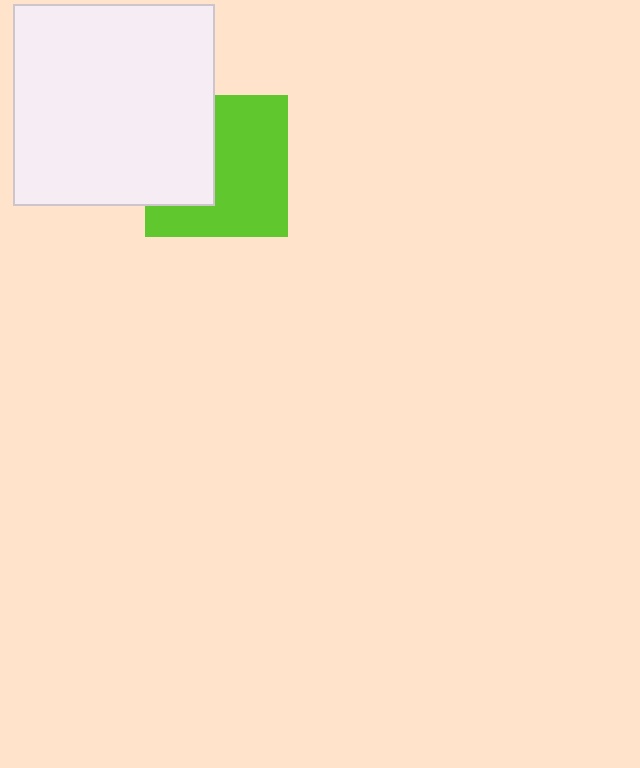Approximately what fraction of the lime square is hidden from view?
Roughly 38% of the lime square is hidden behind the white square.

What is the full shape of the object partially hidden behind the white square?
The partially hidden object is a lime square.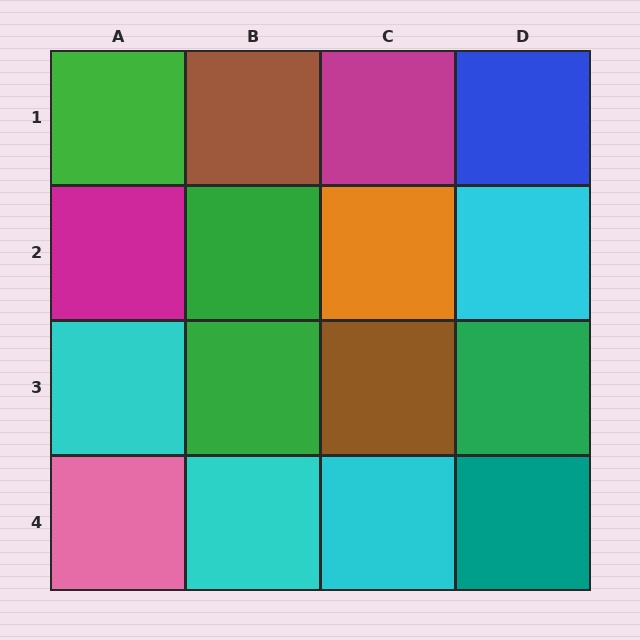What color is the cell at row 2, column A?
Magenta.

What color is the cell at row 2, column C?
Orange.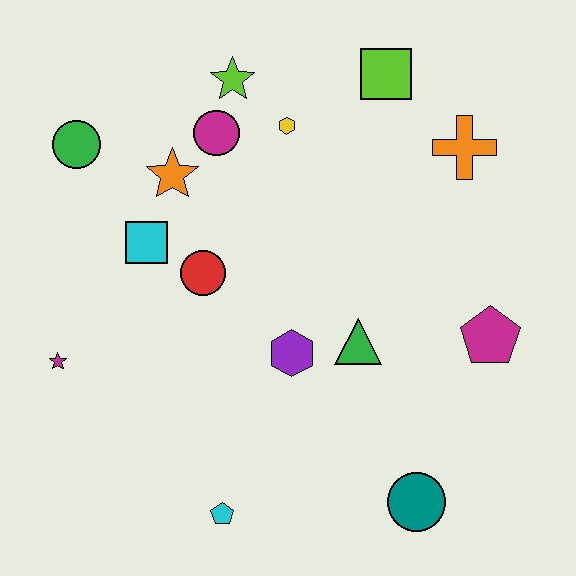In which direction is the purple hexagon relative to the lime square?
The purple hexagon is below the lime square.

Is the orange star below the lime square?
Yes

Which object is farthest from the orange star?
The teal circle is farthest from the orange star.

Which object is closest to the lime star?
The magenta circle is closest to the lime star.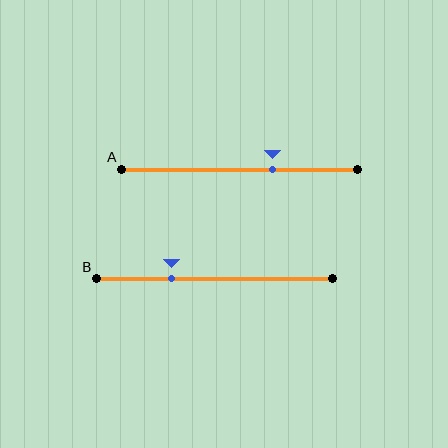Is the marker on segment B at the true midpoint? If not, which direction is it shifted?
No, the marker on segment B is shifted to the left by about 18% of the segment length.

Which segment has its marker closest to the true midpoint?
Segment A has its marker closest to the true midpoint.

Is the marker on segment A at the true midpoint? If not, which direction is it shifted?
No, the marker on segment A is shifted to the right by about 14% of the segment length.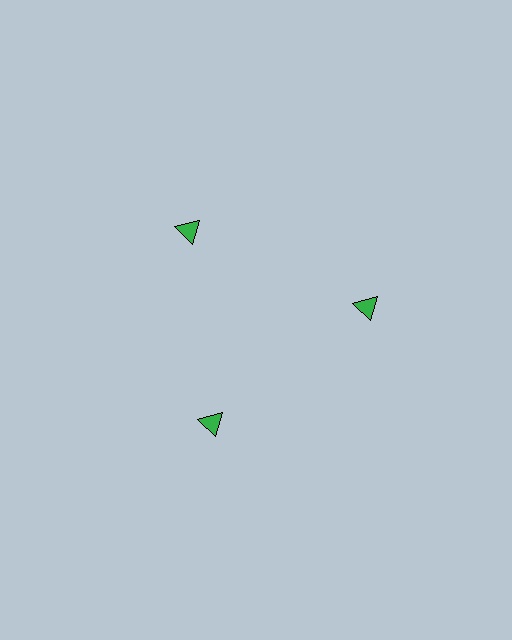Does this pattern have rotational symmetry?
Yes, this pattern has 3-fold rotational symmetry. It looks the same after rotating 120 degrees around the center.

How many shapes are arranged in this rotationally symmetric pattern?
There are 3 shapes, arranged in 3 groups of 1.